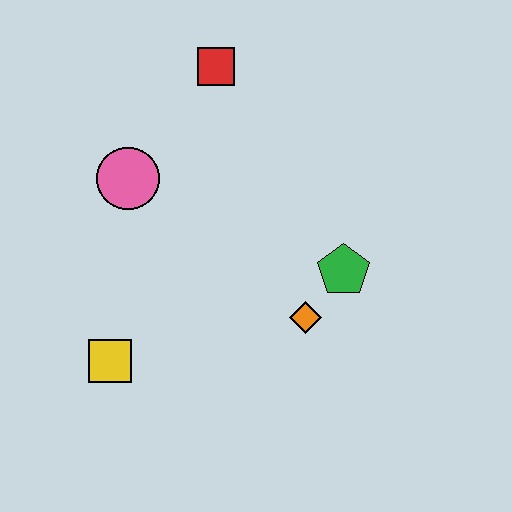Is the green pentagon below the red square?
Yes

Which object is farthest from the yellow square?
The red square is farthest from the yellow square.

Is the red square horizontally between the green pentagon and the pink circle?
Yes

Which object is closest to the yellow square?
The pink circle is closest to the yellow square.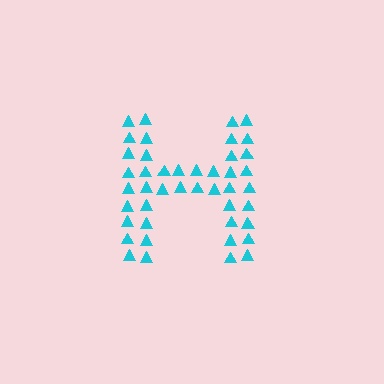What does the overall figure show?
The overall figure shows the letter H.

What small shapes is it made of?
It is made of small triangles.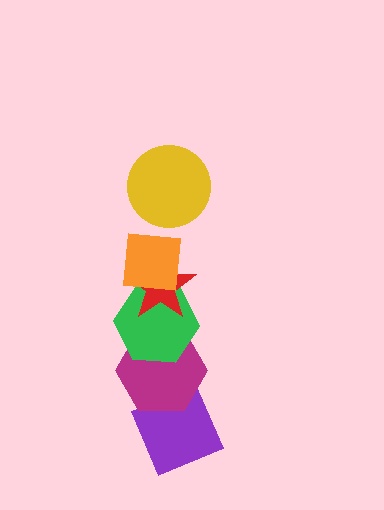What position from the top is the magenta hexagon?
The magenta hexagon is 5th from the top.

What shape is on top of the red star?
The orange square is on top of the red star.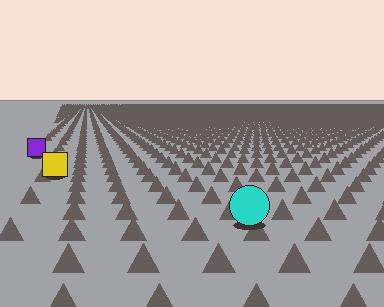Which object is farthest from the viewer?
The purple square is farthest from the viewer. It appears smaller and the ground texture around it is denser.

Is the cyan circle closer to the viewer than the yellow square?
Yes. The cyan circle is closer — you can tell from the texture gradient: the ground texture is coarser near it.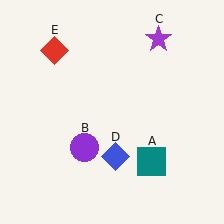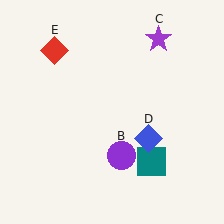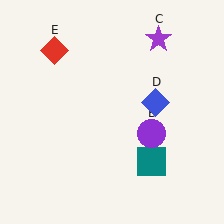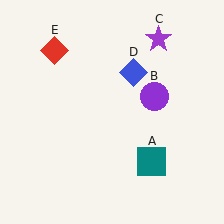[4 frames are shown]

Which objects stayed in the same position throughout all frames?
Teal square (object A) and purple star (object C) and red diamond (object E) remained stationary.